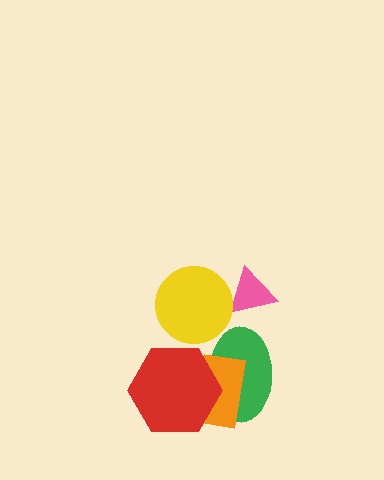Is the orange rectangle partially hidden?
Yes, it is partially covered by another shape.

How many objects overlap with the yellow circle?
1 object overlaps with the yellow circle.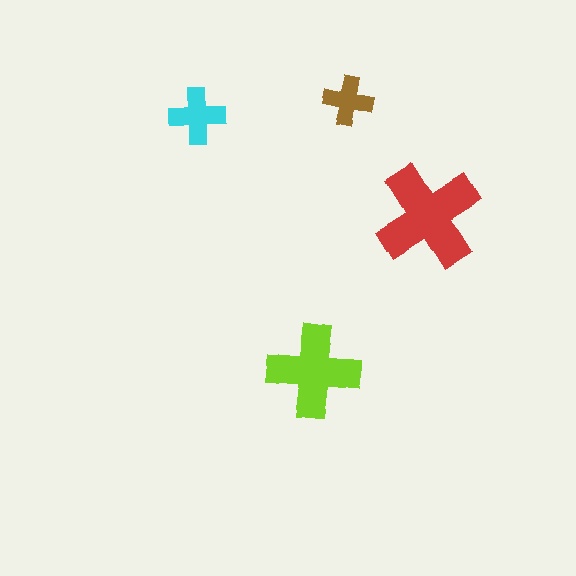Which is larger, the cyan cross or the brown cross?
The cyan one.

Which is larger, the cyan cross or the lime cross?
The lime one.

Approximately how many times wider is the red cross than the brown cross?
About 2 times wider.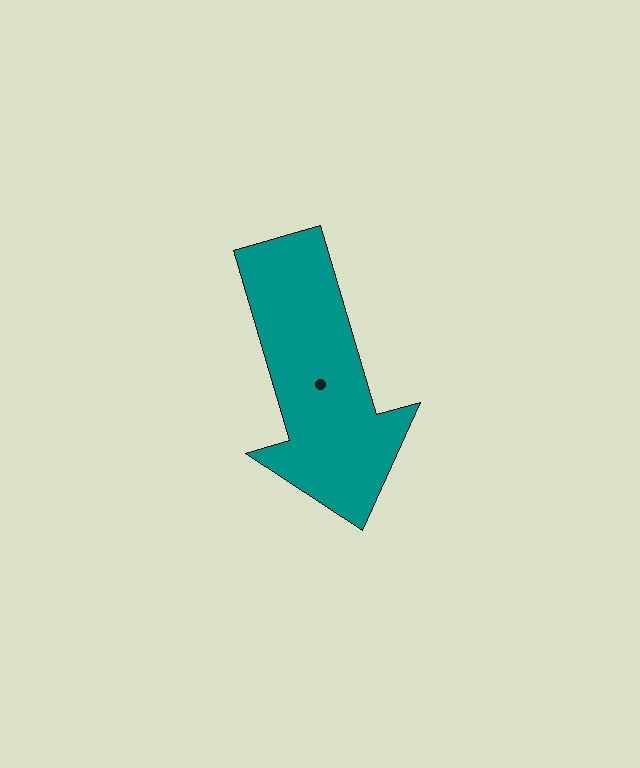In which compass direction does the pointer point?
South.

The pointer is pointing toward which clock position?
Roughly 5 o'clock.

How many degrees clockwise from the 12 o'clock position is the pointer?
Approximately 164 degrees.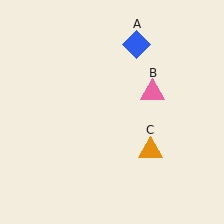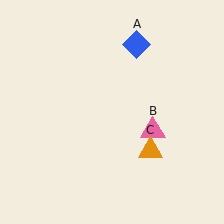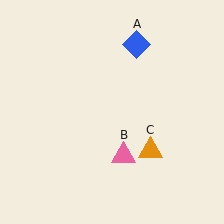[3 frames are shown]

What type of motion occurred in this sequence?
The pink triangle (object B) rotated clockwise around the center of the scene.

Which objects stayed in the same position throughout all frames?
Blue diamond (object A) and orange triangle (object C) remained stationary.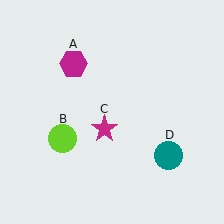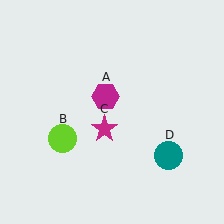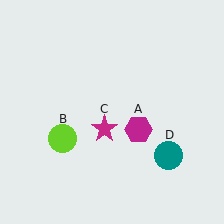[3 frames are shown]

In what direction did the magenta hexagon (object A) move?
The magenta hexagon (object A) moved down and to the right.